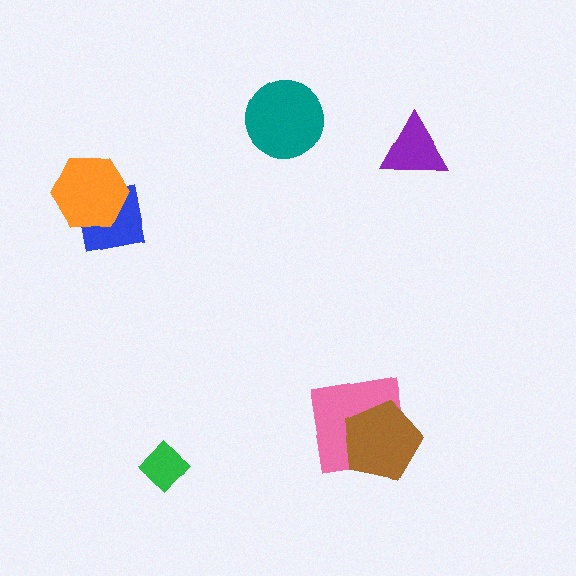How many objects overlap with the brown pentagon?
1 object overlaps with the brown pentagon.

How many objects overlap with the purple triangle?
0 objects overlap with the purple triangle.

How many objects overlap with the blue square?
1 object overlaps with the blue square.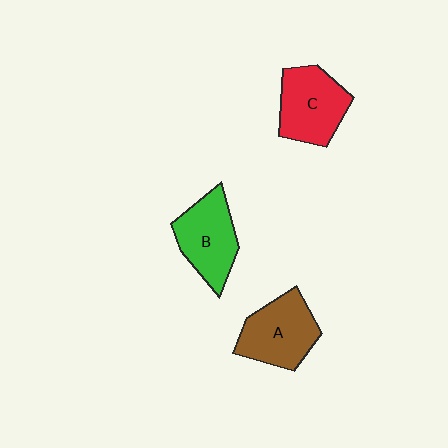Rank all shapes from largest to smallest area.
From largest to smallest: A (brown), C (red), B (green).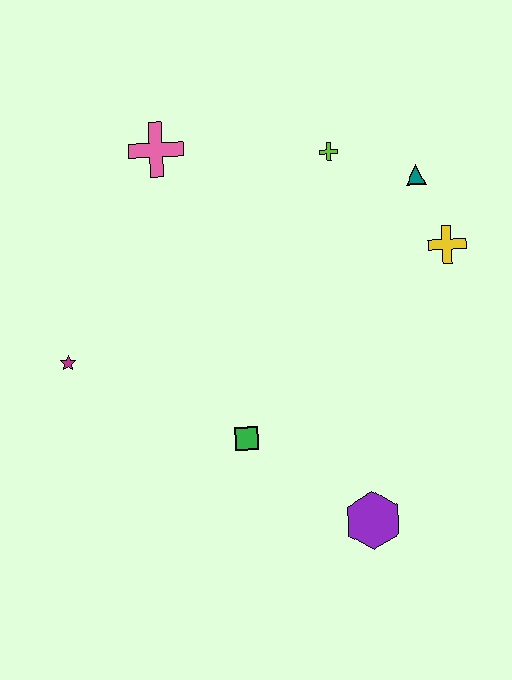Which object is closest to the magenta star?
The green square is closest to the magenta star.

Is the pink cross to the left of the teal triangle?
Yes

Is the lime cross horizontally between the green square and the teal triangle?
Yes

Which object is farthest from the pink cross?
The purple hexagon is farthest from the pink cross.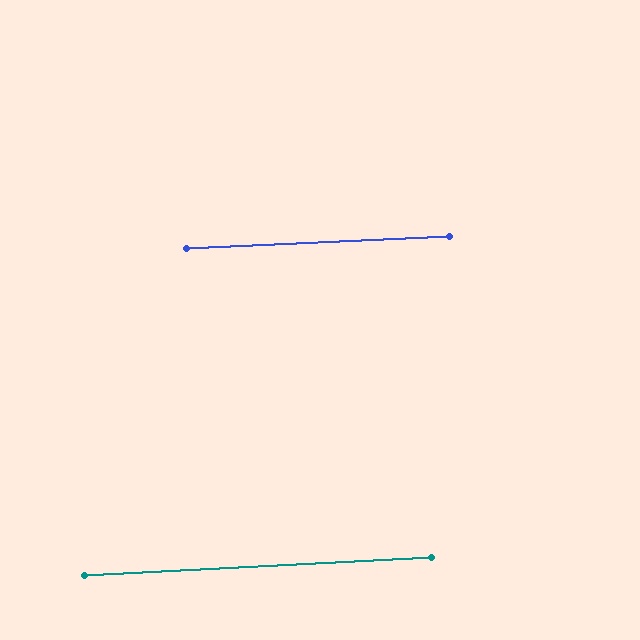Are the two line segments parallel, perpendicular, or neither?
Parallel — their directions differ by only 0.3°.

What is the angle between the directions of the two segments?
Approximately 0 degrees.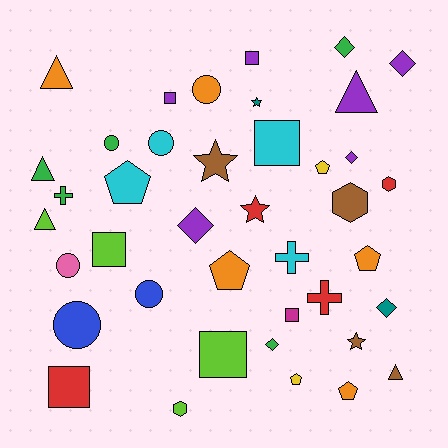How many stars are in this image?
There are 4 stars.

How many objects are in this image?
There are 40 objects.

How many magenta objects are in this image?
There is 1 magenta object.